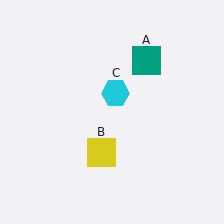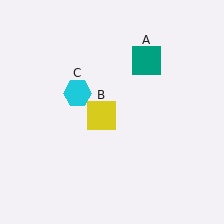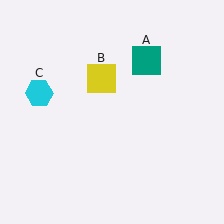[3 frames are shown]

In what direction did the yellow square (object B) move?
The yellow square (object B) moved up.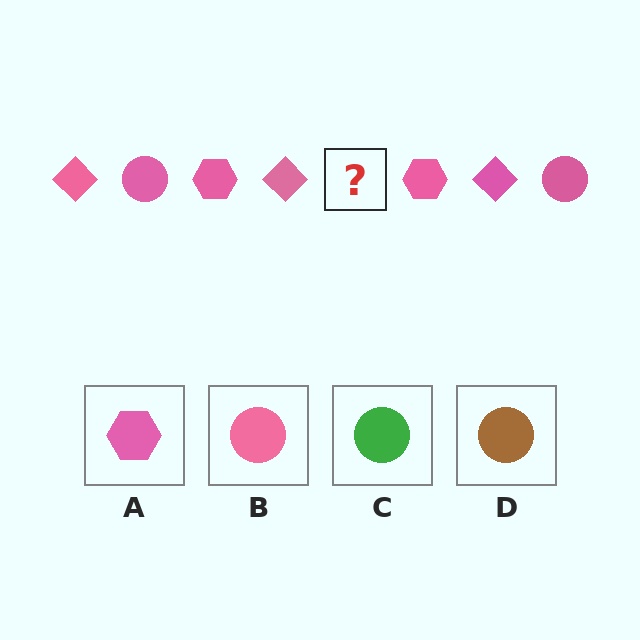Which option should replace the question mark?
Option B.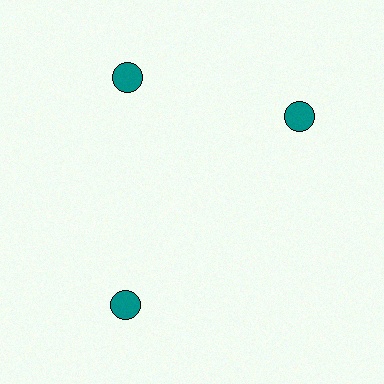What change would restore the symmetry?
The symmetry would be restored by rotating it back into even spacing with its neighbors so that all 3 circles sit at equal angles and equal distance from the center.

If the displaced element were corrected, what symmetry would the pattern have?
It would have 3-fold rotational symmetry — the pattern would map onto itself every 120 degrees.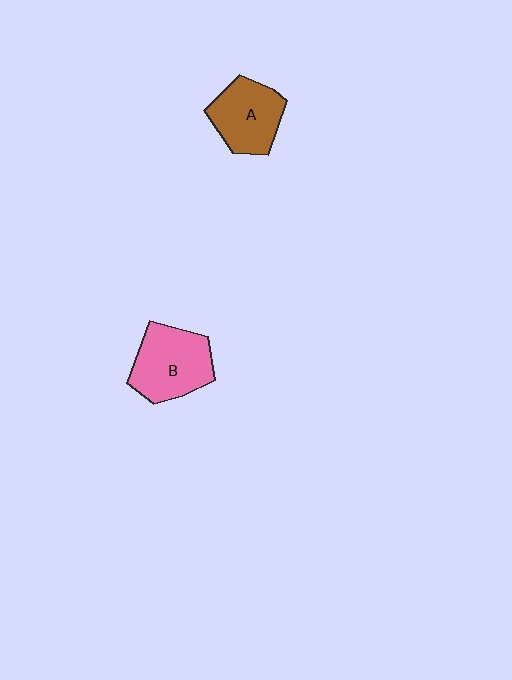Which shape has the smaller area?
Shape A (brown).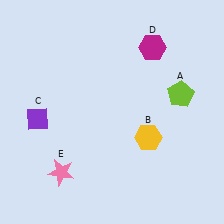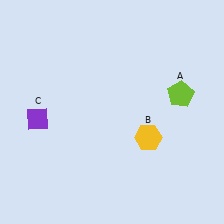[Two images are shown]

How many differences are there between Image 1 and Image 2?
There are 2 differences between the two images.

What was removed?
The magenta hexagon (D), the pink star (E) were removed in Image 2.